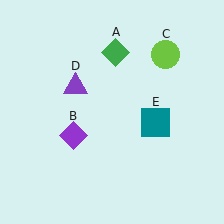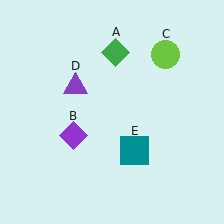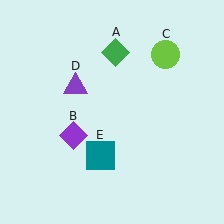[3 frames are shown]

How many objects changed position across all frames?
1 object changed position: teal square (object E).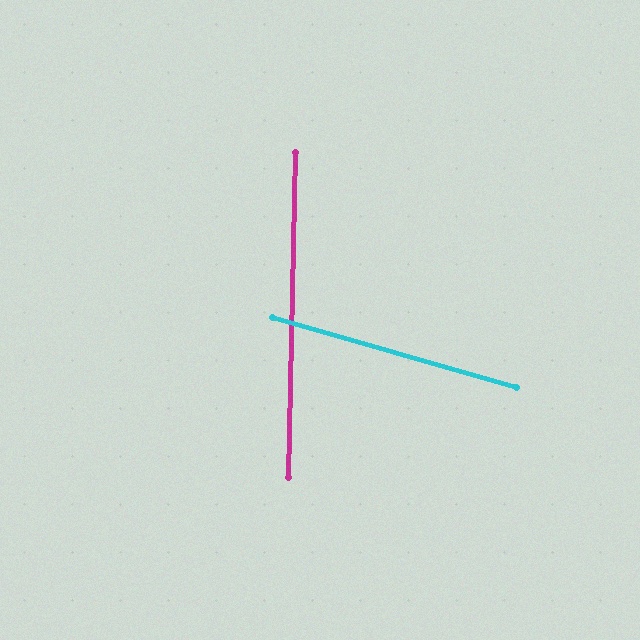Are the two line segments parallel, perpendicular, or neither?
Neither parallel nor perpendicular — they differ by about 75°.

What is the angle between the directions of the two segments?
Approximately 75 degrees.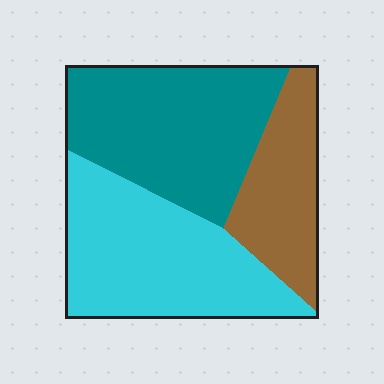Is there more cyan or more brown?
Cyan.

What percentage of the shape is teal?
Teal takes up about two fifths (2/5) of the shape.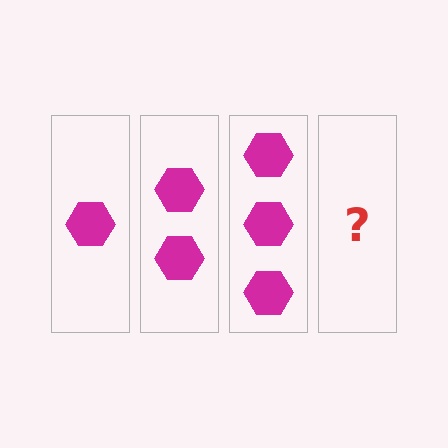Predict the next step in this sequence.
The next step is 4 hexagons.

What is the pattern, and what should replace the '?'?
The pattern is that each step adds one more hexagon. The '?' should be 4 hexagons.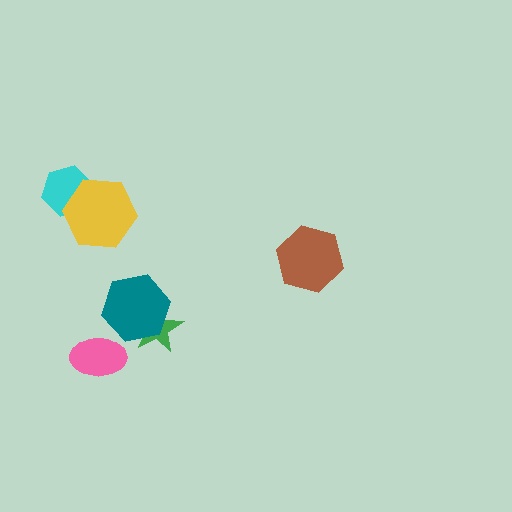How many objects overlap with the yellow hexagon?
1 object overlaps with the yellow hexagon.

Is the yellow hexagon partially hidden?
No, no other shape covers it.